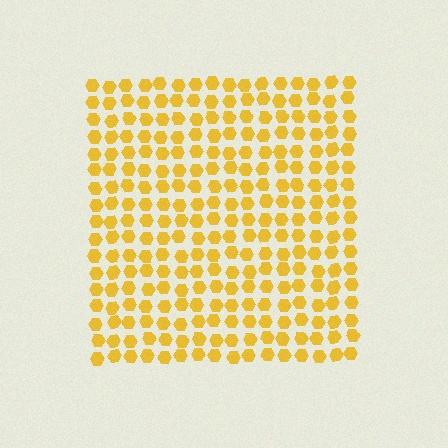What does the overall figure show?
The overall figure shows a square.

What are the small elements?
The small elements are hexagons.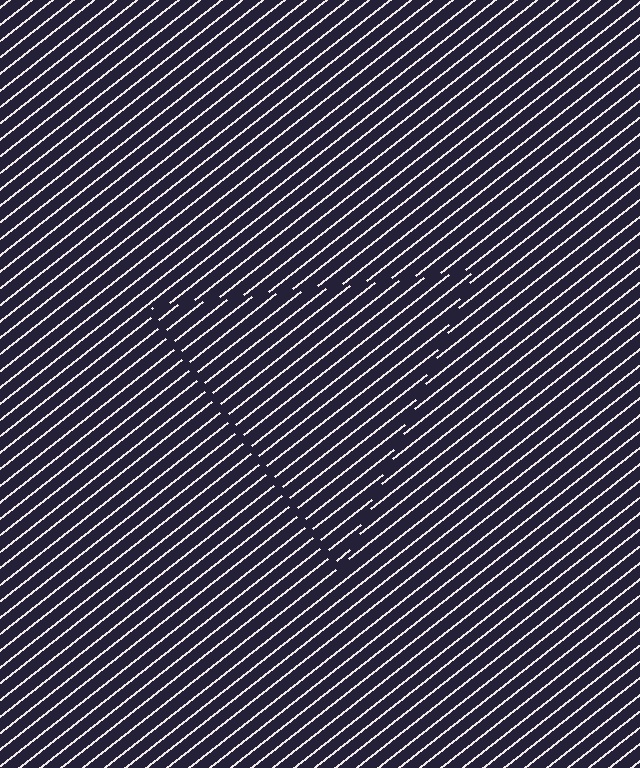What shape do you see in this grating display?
An illusory triangle. The interior of the shape contains the same grating, shifted by half a period — the contour is defined by the phase discontinuity where line-ends from the inner and outer gratings abut.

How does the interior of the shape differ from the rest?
The interior of the shape contains the same grating, shifted by half a period — the contour is defined by the phase discontinuity where line-ends from the inner and outer gratings abut.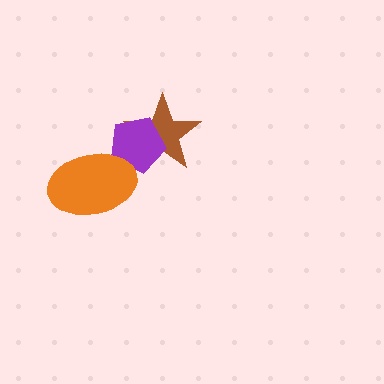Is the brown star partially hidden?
Yes, it is partially covered by another shape.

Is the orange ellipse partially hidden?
No, no other shape covers it.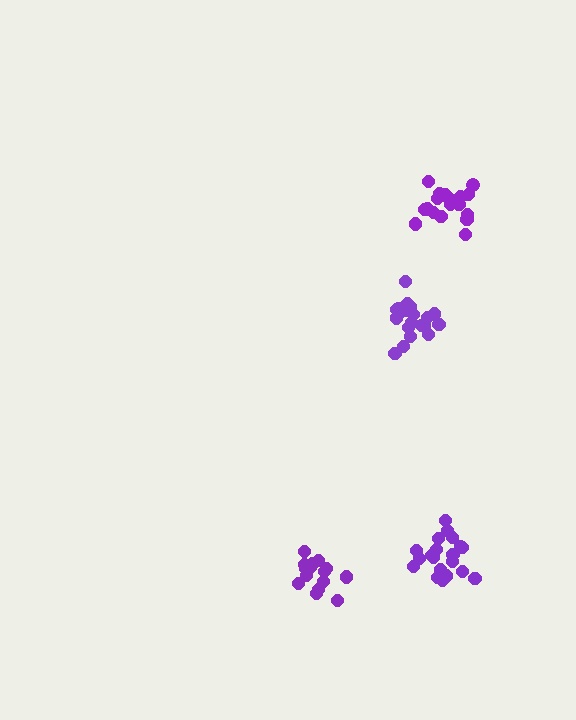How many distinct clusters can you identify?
There are 4 distinct clusters.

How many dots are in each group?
Group 1: 20 dots, Group 2: 19 dots, Group 3: 20 dots, Group 4: 15 dots (74 total).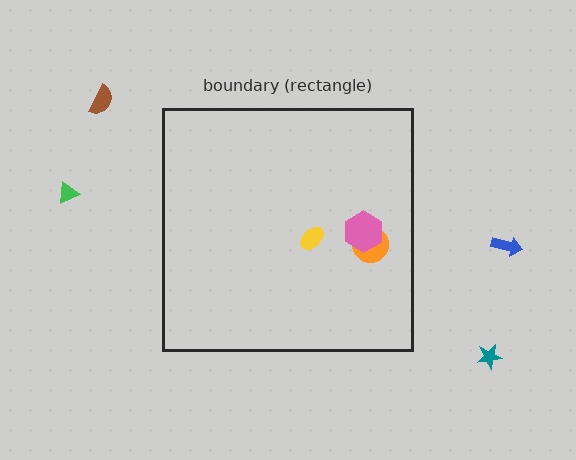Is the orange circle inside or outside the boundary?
Inside.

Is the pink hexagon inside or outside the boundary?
Inside.